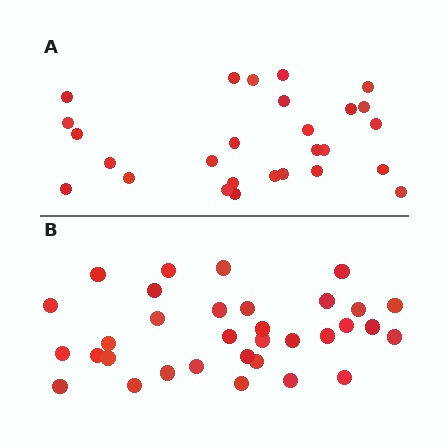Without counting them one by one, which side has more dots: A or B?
Region B (the bottom region) has more dots.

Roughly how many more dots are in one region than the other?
Region B has about 6 more dots than region A.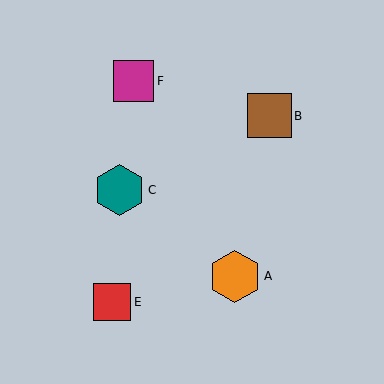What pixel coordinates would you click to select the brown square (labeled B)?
Click at (270, 116) to select the brown square B.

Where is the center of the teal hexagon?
The center of the teal hexagon is at (119, 190).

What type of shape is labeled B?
Shape B is a brown square.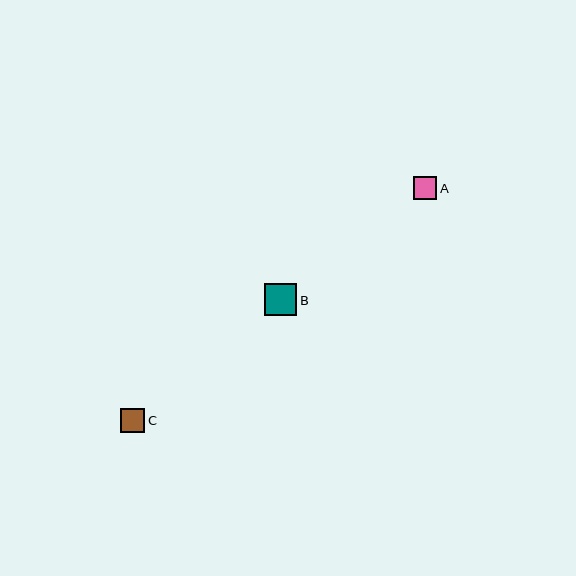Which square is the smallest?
Square A is the smallest with a size of approximately 23 pixels.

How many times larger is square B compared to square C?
Square B is approximately 1.3 times the size of square C.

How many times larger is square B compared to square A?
Square B is approximately 1.4 times the size of square A.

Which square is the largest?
Square B is the largest with a size of approximately 32 pixels.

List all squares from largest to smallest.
From largest to smallest: B, C, A.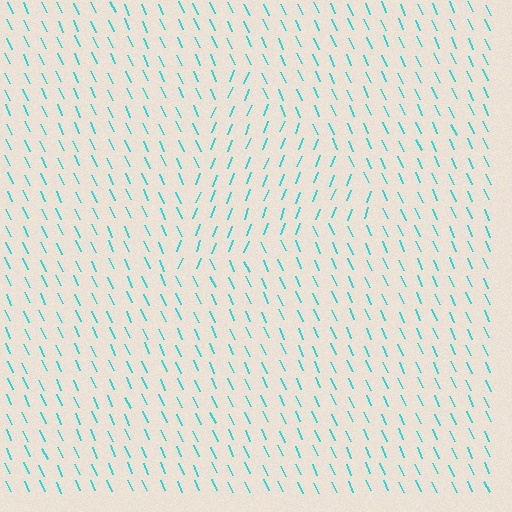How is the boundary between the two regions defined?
The boundary is defined purely by a change in line orientation (approximately 45 degrees difference). All lines are the same color and thickness.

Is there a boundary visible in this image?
Yes, there is a texture boundary formed by a change in line orientation.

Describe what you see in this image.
The image is filled with small cyan line segments. A triangle region in the image has lines oriented differently from the surrounding lines, creating a visible texture boundary.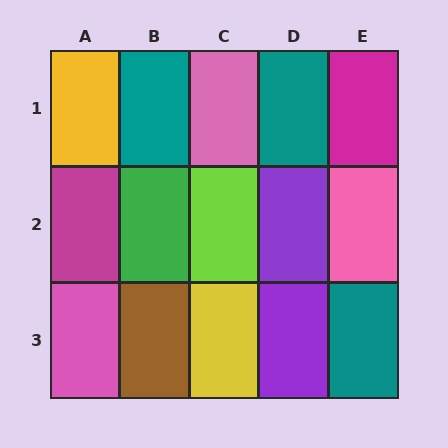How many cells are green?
1 cell is green.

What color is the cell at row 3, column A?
Pink.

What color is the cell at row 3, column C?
Yellow.